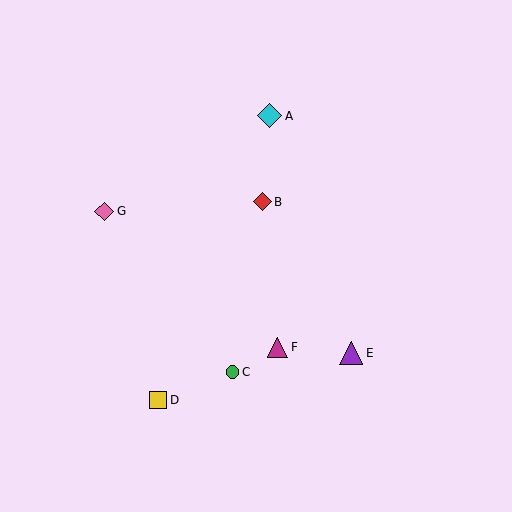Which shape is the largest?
The cyan diamond (labeled A) is the largest.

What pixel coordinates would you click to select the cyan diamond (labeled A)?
Click at (270, 116) to select the cyan diamond A.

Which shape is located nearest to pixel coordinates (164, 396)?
The yellow square (labeled D) at (158, 400) is nearest to that location.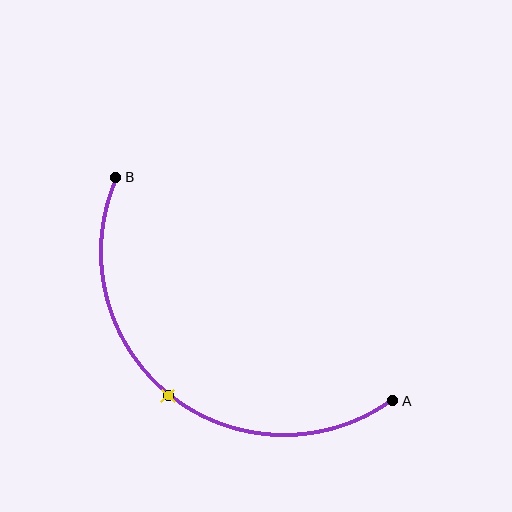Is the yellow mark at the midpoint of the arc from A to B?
Yes. The yellow mark lies on the arc at equal arc-length from both A and B — it is the arc midpoint.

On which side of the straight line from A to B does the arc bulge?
The arc bulges below and to the left of the straight line connecting A and B.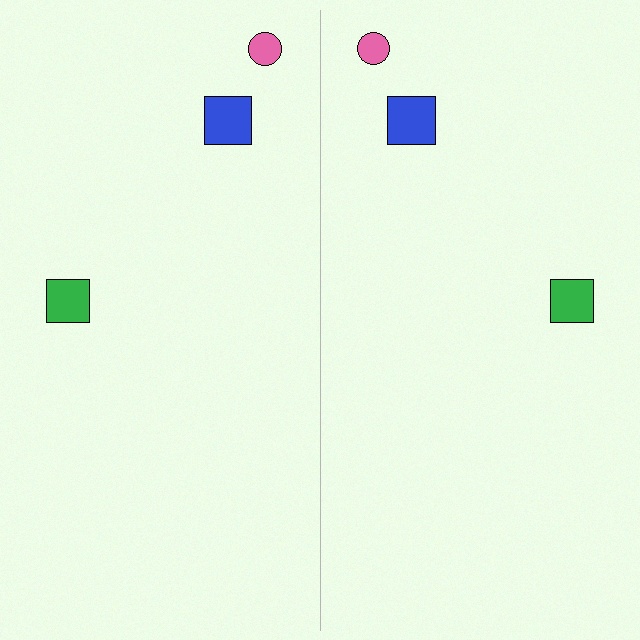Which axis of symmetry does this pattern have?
The pattern has a vertical axis of symmetry running through the center of the image.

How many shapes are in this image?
There are 6 shapes in this image.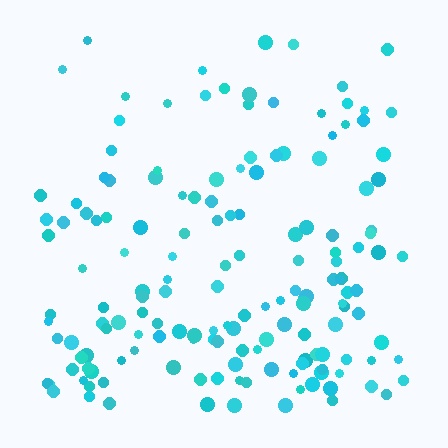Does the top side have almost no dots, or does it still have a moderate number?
Still a moderate number, just noticeably fewer than the bottom.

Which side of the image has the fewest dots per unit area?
The top.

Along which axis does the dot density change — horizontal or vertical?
Vertical.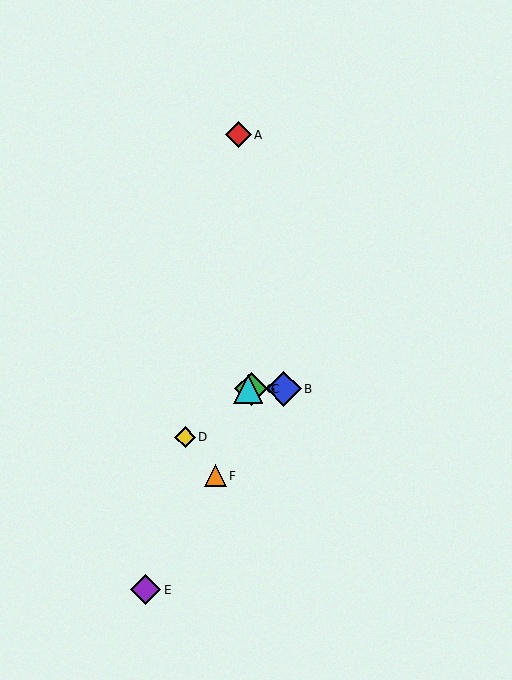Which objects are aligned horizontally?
Objects B, C, G are aligned horizontally.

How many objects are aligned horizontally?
3 objects (B, C, G) are aligned horizontally.